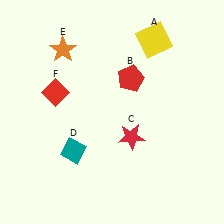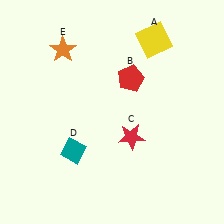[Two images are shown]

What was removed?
The red diamond (F) was removed in Image 2.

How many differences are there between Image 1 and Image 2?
There is 1 difference between the two images.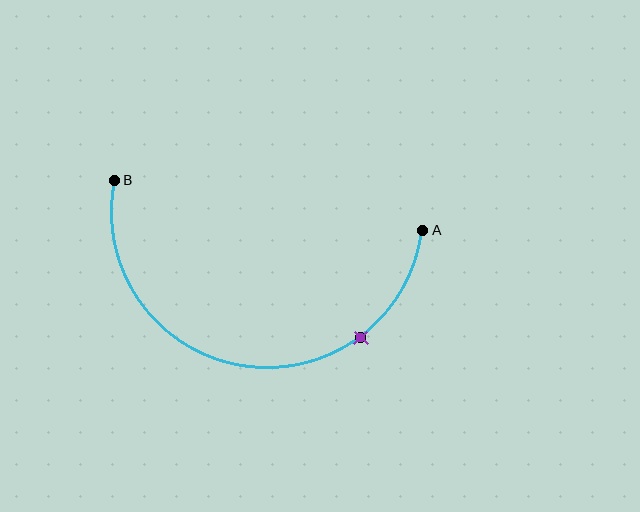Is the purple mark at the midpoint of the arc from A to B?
No. The purple mark lies on the arc but is closer to endpoint A. The arc midpoint would be at the point on the curve equidistant along the arc from both A and B.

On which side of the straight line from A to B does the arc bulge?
The arc bulges below the straight line connecting A and B.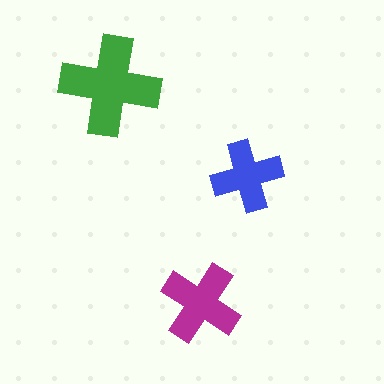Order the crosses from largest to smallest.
the green one, the magenta one, the blue one.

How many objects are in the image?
There are 3 objects in the image.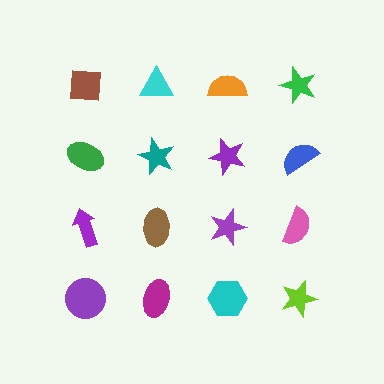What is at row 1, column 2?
A cyan triangle.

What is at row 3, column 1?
A purple arrow.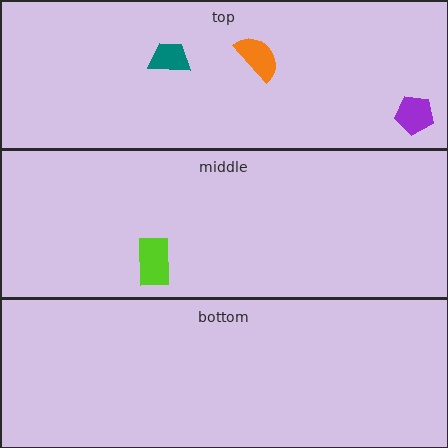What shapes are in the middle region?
The lime rectangle.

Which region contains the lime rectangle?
The middle region.